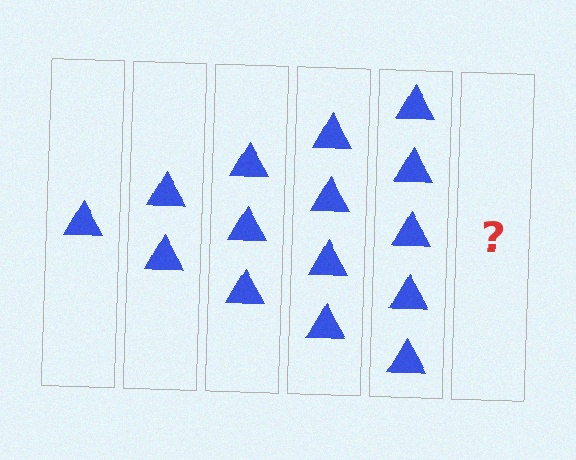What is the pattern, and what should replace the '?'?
The pattern is that each step adds one more triangle. The '?' should be 6 triangles.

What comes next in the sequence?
The next element should be 6 triangles.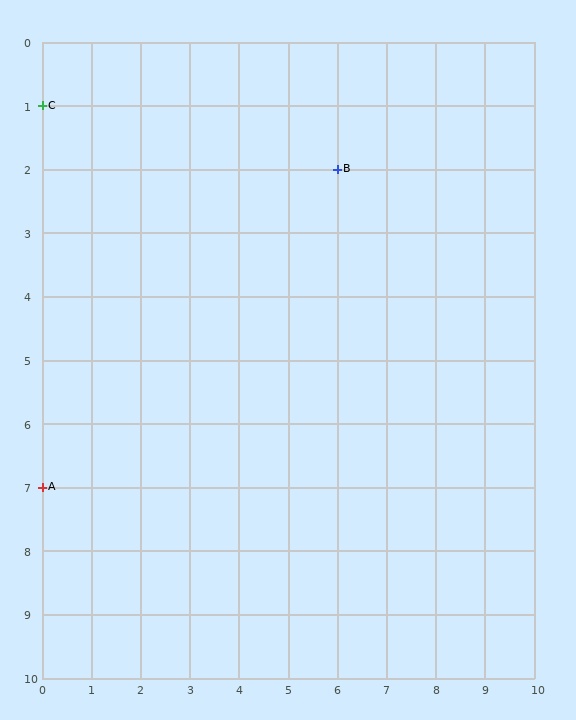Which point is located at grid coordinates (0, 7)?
Point A is at (0, 7).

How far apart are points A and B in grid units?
Points A and B are 6 columns and 5 rows apart (about 7.8 grid units diagonally).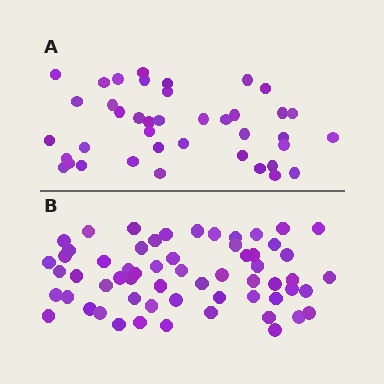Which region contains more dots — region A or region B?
Region B (the bottom region) has more dots.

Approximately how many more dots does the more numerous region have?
Region B has approximately 20 more dots than region A.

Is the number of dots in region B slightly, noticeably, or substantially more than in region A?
Region B has substantially more. The ratio is roughly 1.5 to 1.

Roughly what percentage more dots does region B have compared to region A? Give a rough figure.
About 50% more.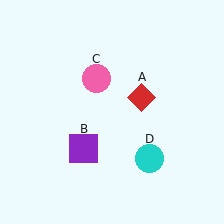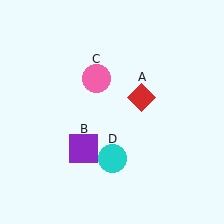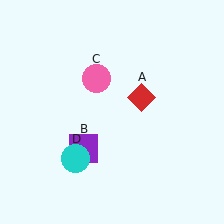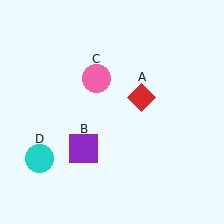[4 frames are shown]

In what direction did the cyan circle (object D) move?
The cyan circle (object D) moved left.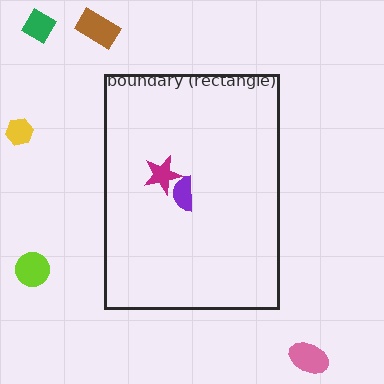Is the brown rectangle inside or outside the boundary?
Outside.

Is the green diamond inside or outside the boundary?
Outside.